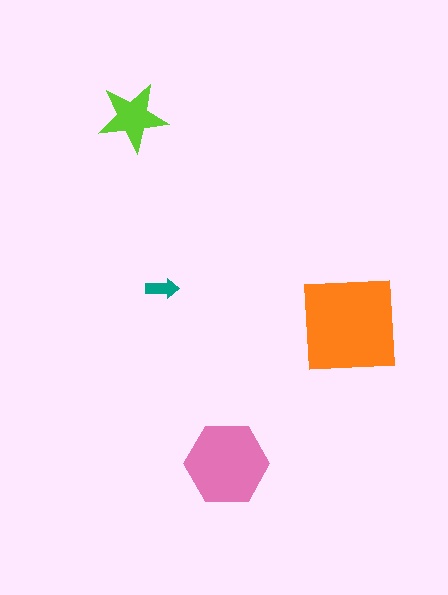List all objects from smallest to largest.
The teal arrow, the lime star, the pink hexagon, the orange square.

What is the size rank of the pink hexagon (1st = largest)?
2nd.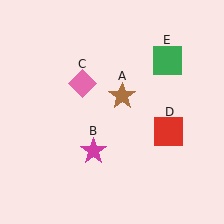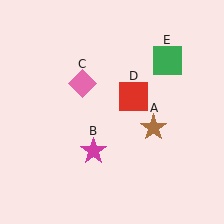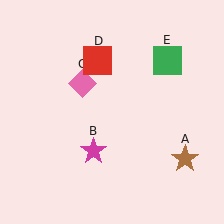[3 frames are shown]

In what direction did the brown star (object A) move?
The brown star (object A) moved down and to the right.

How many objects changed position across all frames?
2 objects changed position: brown star (object A), red square (object D).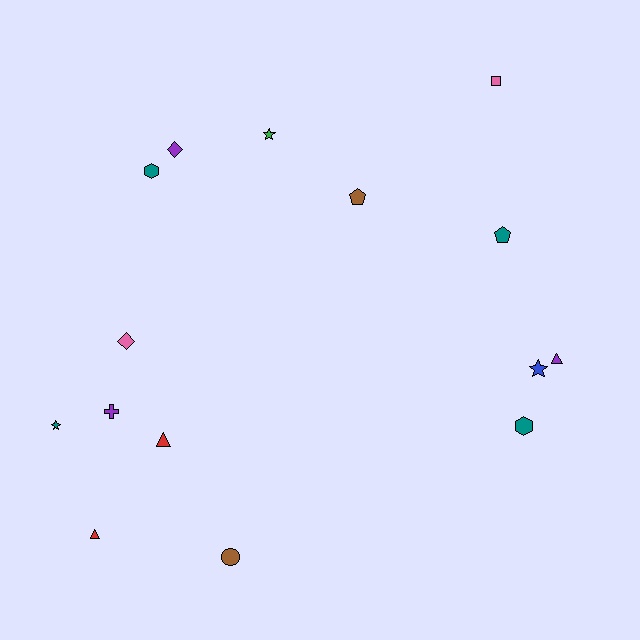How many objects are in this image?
There are 15 objects.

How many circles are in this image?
There is 1 circle.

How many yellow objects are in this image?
There are no yellow objects.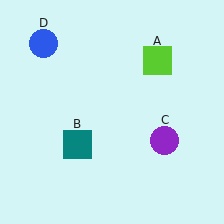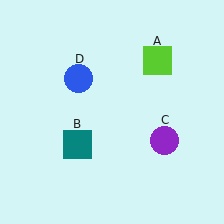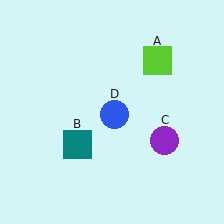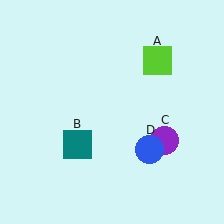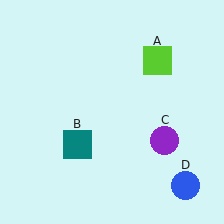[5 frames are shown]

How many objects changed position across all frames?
1 object changed position: blue circle (object D).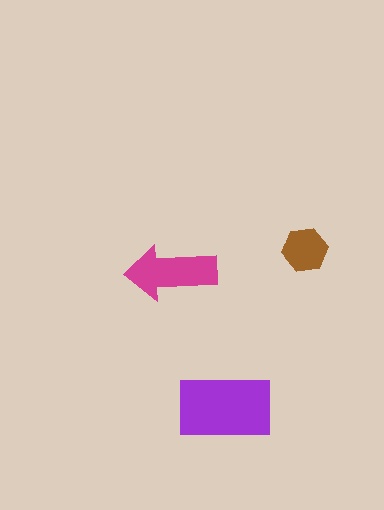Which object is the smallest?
The brown hexagon.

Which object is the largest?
The purple rectangle.